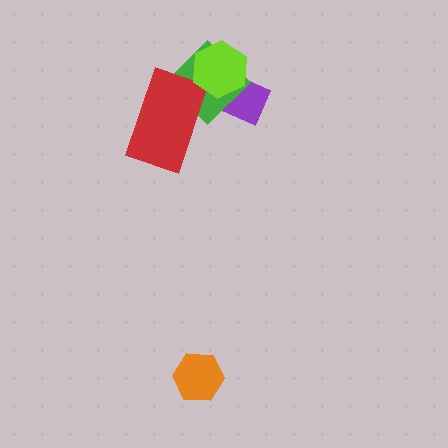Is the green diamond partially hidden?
Yes, it is partially covered by another shape.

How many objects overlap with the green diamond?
3 objects overlap with the green diamond.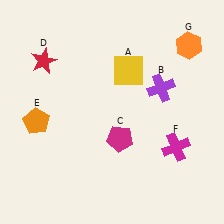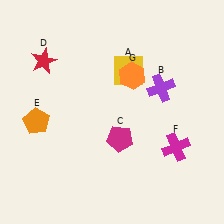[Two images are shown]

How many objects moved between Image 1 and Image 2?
1 object moved between the two images.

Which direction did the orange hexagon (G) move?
The orange hexagon (G) moved left.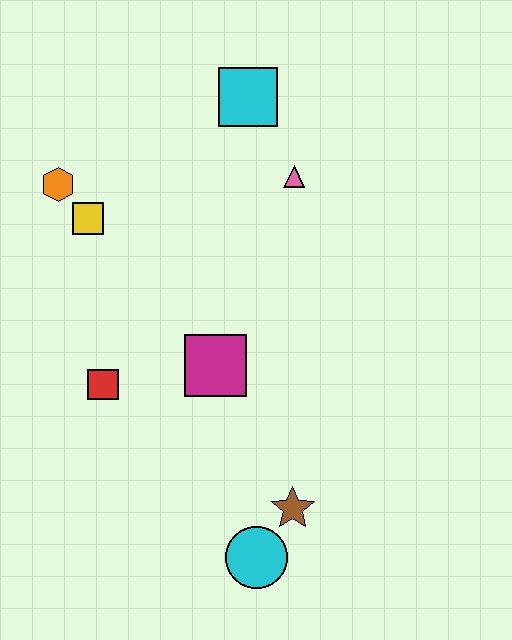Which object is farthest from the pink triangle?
The cyan circle is farthest from the pink triangle.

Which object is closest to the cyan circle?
The brown star is closest to the cyan circle.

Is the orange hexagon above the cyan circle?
Yes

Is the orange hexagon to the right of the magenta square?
No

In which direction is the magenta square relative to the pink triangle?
The magenta square is below the pink triangle.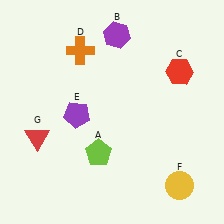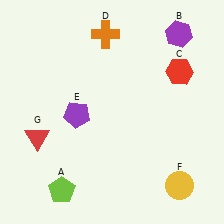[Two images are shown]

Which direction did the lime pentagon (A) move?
The lime pentagon (A) moved down.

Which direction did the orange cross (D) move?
The orange cross (D) moved right.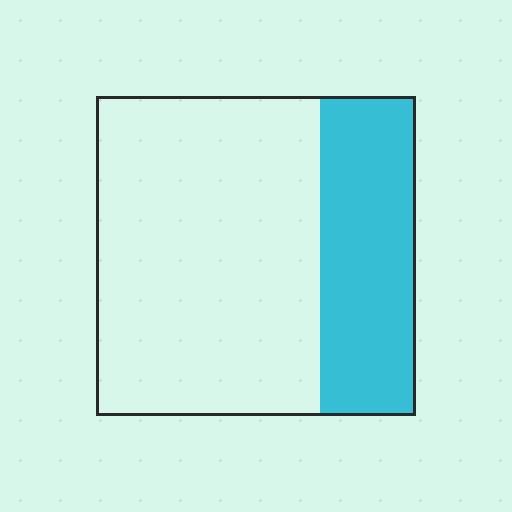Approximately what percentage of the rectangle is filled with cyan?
Approximately 30%.